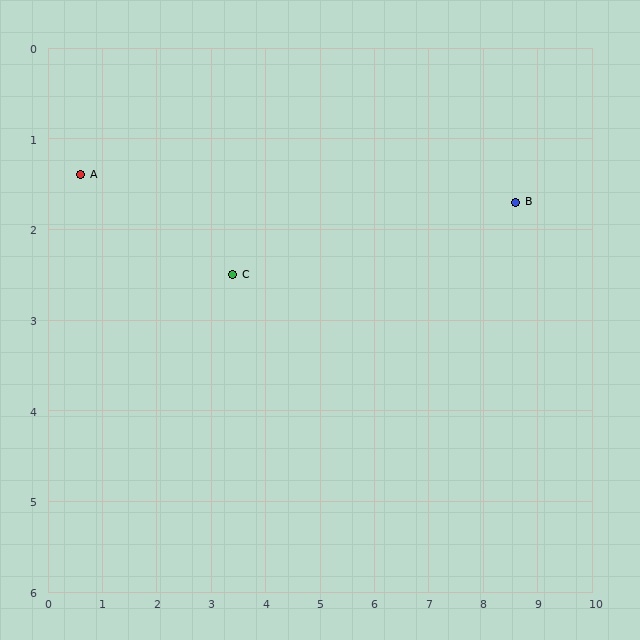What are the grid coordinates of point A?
Point A is at approximately (0.6, 1.4).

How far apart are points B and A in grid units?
Points B and A are about 8.0 grid units apart.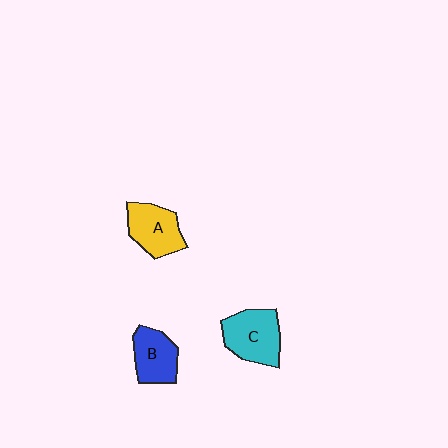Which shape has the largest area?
Shape C (cyan).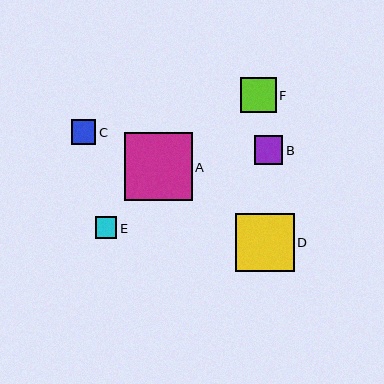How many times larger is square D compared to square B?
Square D is approximately 2.0 times the size of square B.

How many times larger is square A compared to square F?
Square A is approximately 1.9 times the size of square F.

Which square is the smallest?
Square E is the smallest with a size of approximately 21 pixels.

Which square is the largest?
Square A is the largest with a size of approximately 68 pixels.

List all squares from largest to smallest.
From largest to smallest: A, D, F, B, C, E.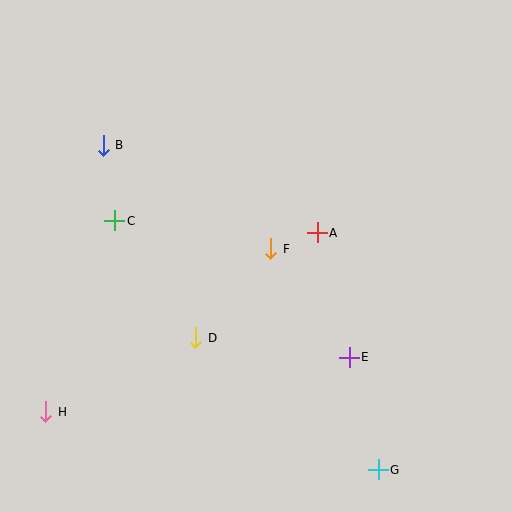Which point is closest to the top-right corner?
Point A is closest to the top-right corner.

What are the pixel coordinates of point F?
Point F is at (271, 249).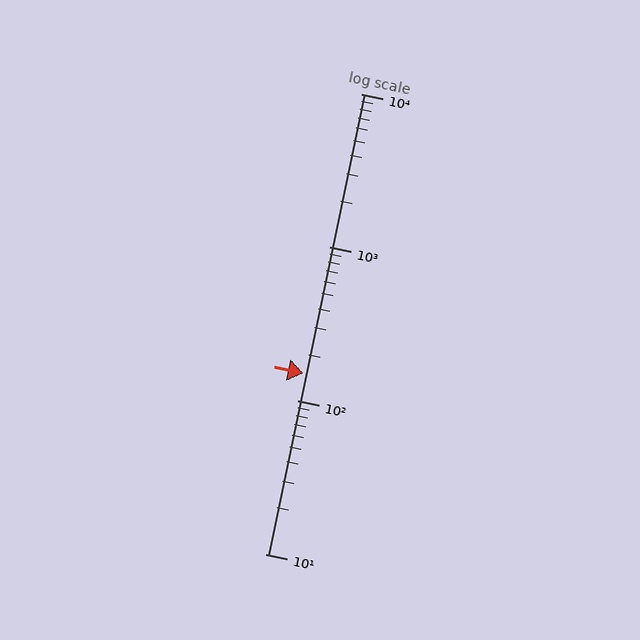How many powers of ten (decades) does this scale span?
The scale spans 3 decades, from 10 to 10000.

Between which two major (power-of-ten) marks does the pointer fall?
The pointer is between 100 and 1000.